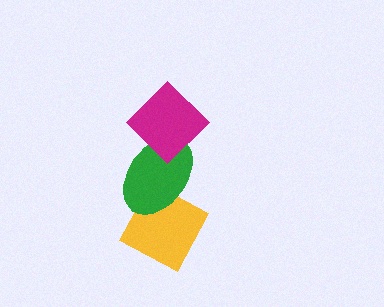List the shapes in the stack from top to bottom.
From top to bottom: the magenta diamond, the green ellipse, the yellow diamond.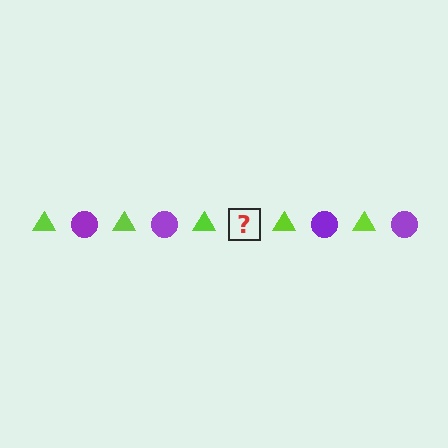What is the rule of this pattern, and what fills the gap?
The rule is that the pattern alternates between lime triangle and purple circle. The gap should be filled with a purple circle.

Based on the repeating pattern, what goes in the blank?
The blank should be a purple circle.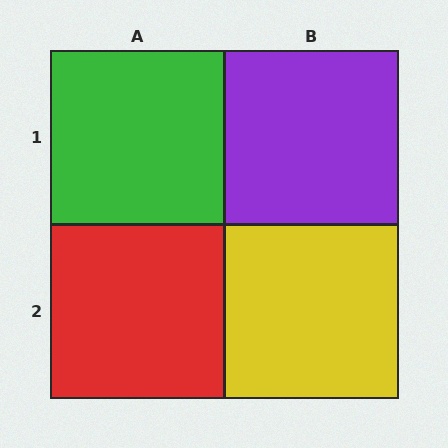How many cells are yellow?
1 cell is yellow.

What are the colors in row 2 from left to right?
Red, yellow.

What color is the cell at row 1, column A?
Green.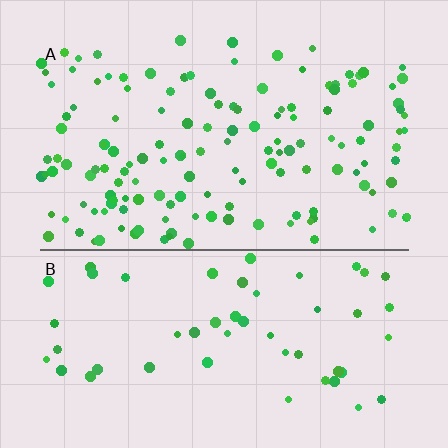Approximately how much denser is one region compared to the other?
Approximately 2.7× — region A over region B.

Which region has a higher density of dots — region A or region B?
A (the top).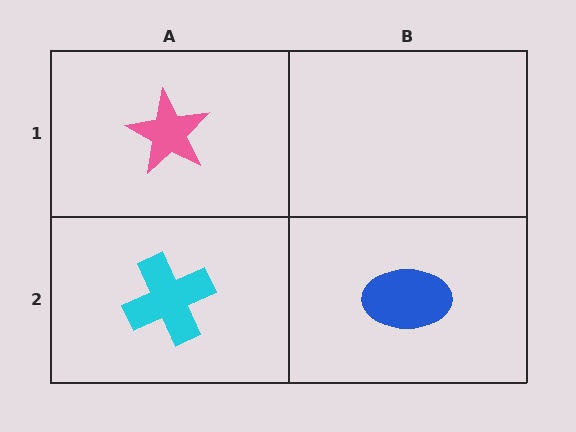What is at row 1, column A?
A pink star.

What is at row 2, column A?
A cyan cross.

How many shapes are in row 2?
2 shapes.